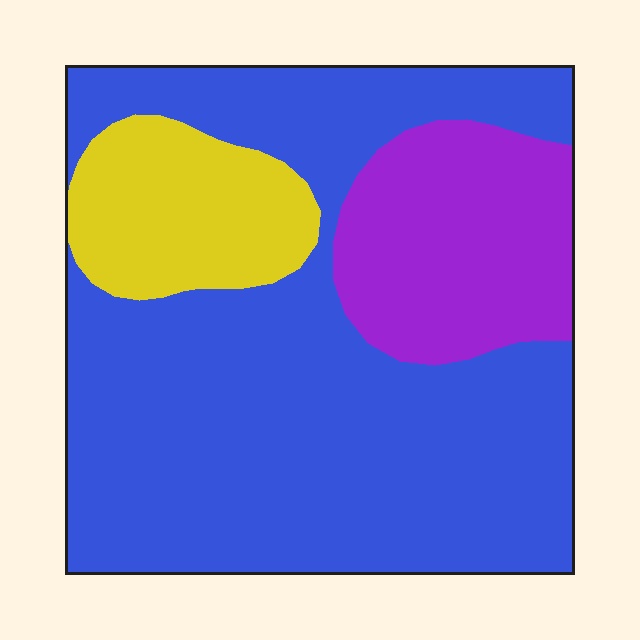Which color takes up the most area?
Blue, at roughly 65%.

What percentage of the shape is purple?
Purple covers 19% of the shape.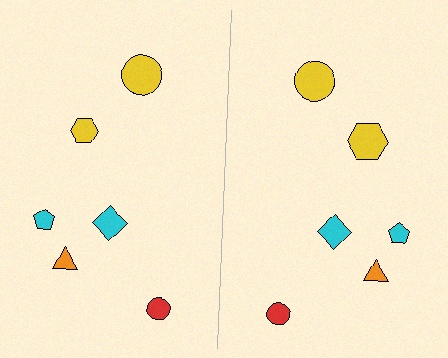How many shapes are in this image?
There are 12 shapes in this image.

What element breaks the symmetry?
The yellow hexagon on the right side has a different size than its mirror counterpart.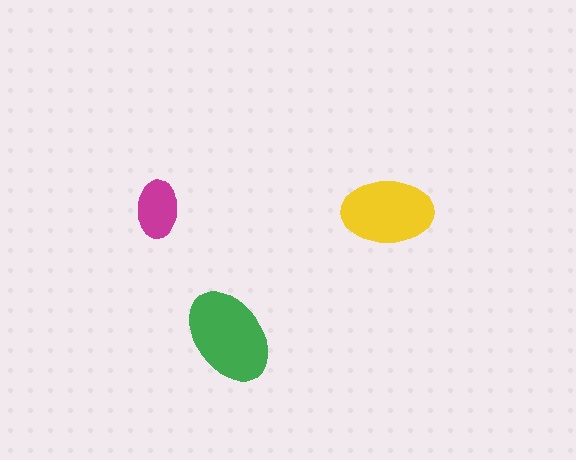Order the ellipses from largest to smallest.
the green one, the yellow one, the magenta one.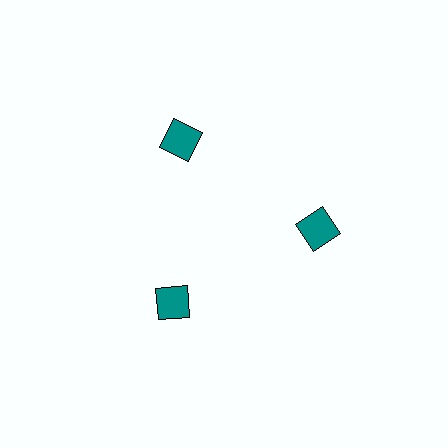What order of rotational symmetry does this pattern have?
This pattern has 3-fold rotational symmetry.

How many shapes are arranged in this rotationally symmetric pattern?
There are 3 shapes, arranged in 3 groups of 1.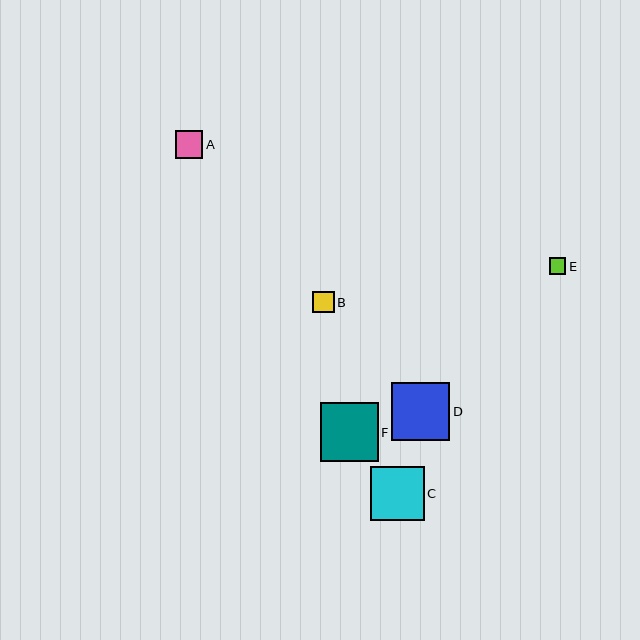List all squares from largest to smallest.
From largest to smallest: D, F, C, A, B, E.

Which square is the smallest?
Square E is the smallest with a size of approximately 17 pixels.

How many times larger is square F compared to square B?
Square F is approximately 2.7 times the size of square B.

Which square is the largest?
Square D is the largest with a size of approximately 58 pixels.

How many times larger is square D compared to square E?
Square D is approximately 3.5 times the size of square E.